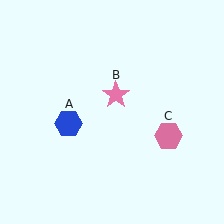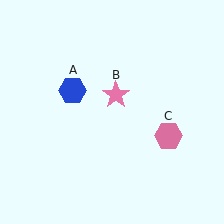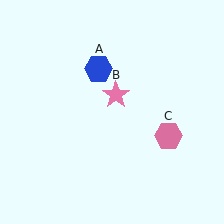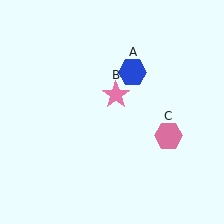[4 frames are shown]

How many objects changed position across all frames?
1 object changed position: blue hexagon (object A).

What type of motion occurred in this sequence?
The blue hexagon (object A) rotated clockwise around the center of the scene.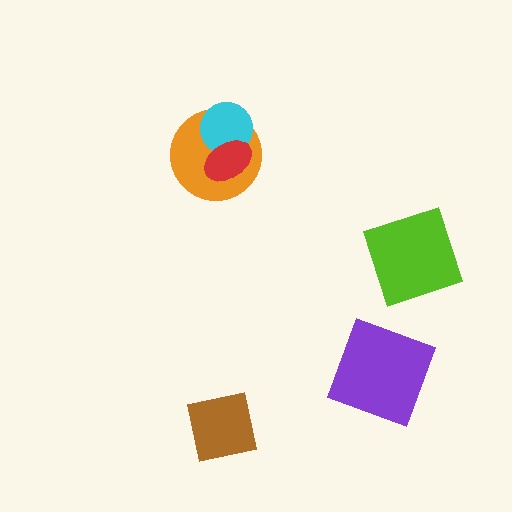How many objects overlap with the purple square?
0 objects overlap with the purple square.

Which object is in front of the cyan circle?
The red ellipse is in front of the cyan circle.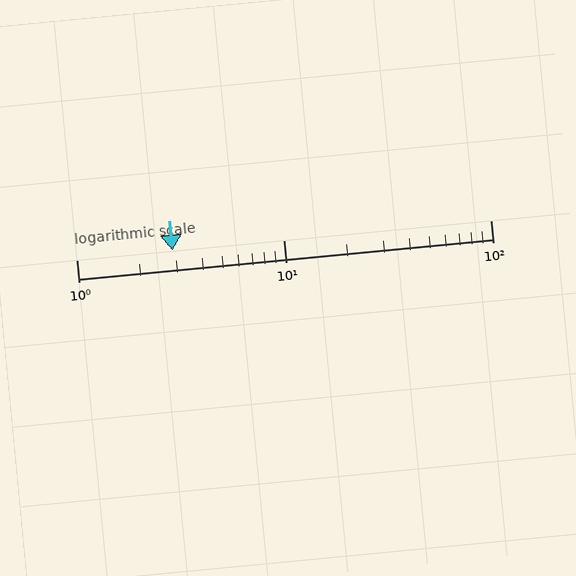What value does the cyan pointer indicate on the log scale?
The pointer indicates approximately 2.9.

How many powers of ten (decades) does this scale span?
The scale spans 2 decades, from 1 to 100.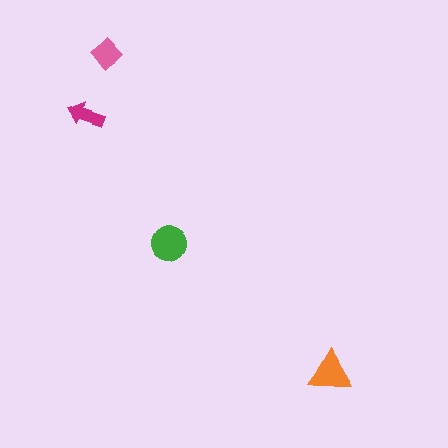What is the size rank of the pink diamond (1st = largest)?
3rd.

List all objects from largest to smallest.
The green circle, the orange triangle, the pink diamond, the magenta arrow.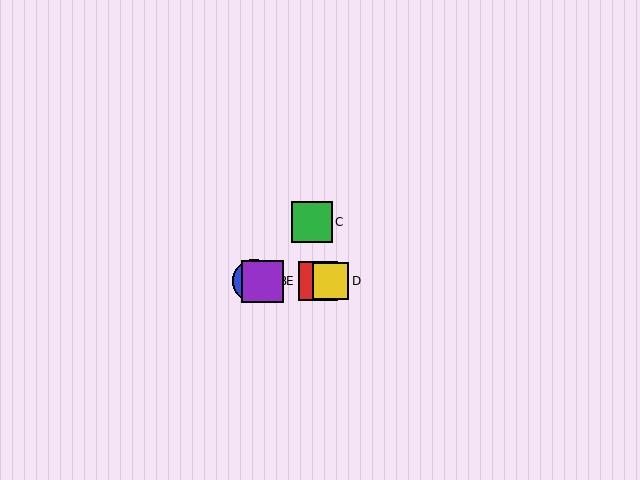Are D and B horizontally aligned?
Yes, both are at y≈281.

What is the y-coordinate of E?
Object E is at y≈281.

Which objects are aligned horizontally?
Objects A, B, D, E are aligned horizontally.